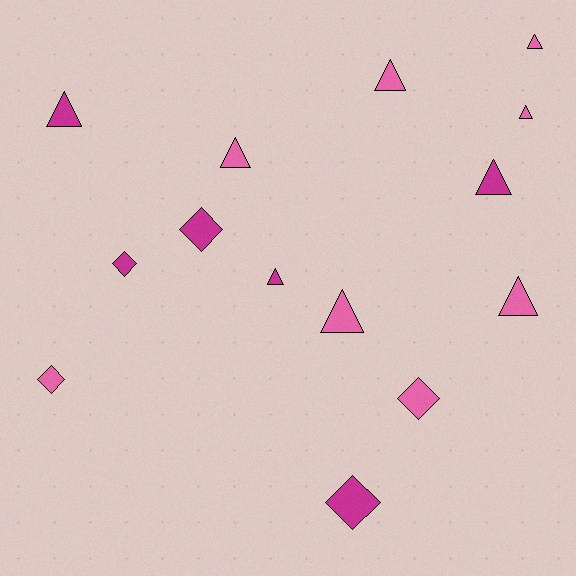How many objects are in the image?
There are 14 objects.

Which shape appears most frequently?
Triangle, with 9 objects.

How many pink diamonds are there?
There are 2 pink diamonds.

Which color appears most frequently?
Pink, with 8 objects.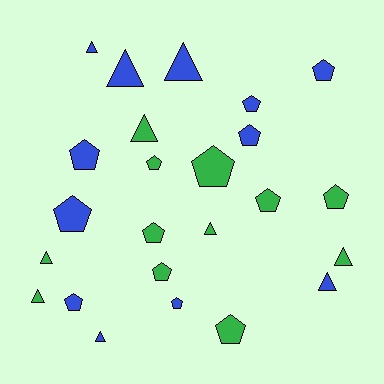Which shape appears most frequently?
Pentagon, with 14 objects.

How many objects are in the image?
There are 24 objects.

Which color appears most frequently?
Blue, with 12 objects.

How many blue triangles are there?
There are 5 blue triangles.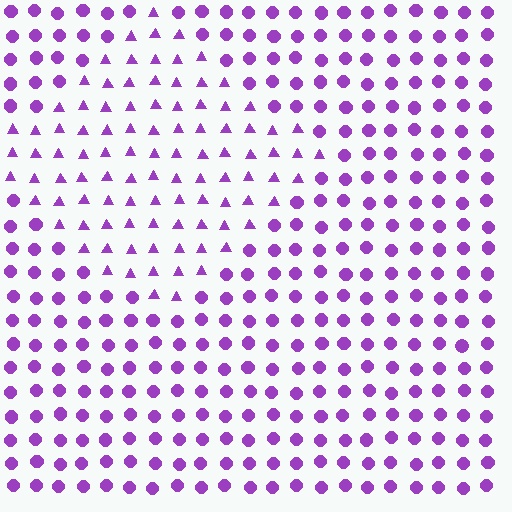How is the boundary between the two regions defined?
The boundary is defined by a change in element shape: triangles inside vs. circles outside. All elements share the same color and spacing.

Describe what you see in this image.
The image is filled with small purple elements arranged in a uniform grid. A diamond-shaped region contains triangles, while the surrounding area contains circles. The boundary is defined purely by the change in element shape.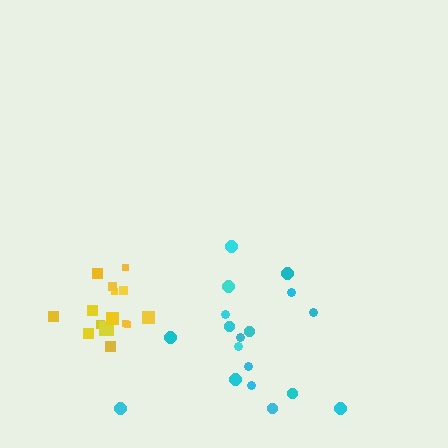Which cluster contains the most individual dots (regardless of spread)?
Cyan (18).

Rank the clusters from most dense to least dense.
yellow, cyan.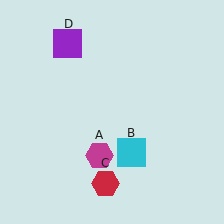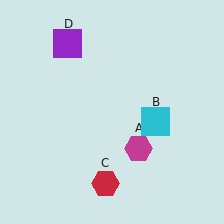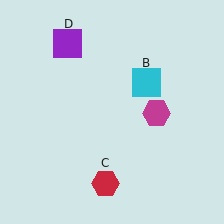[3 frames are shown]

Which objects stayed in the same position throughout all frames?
Red hexagon (object C) and purple square (object D) remained stationary.